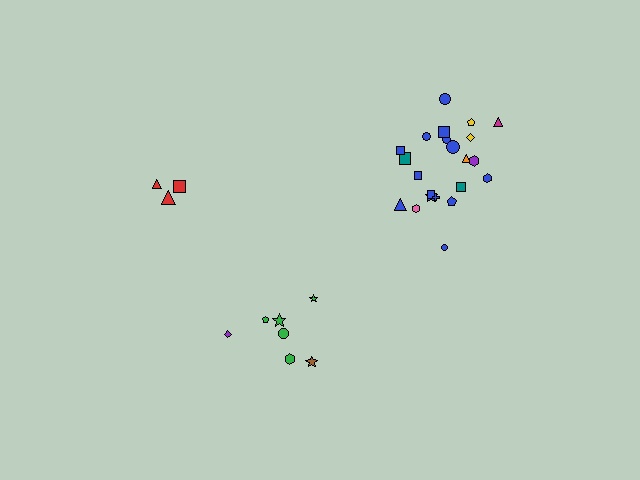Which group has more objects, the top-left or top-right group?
The top-right group.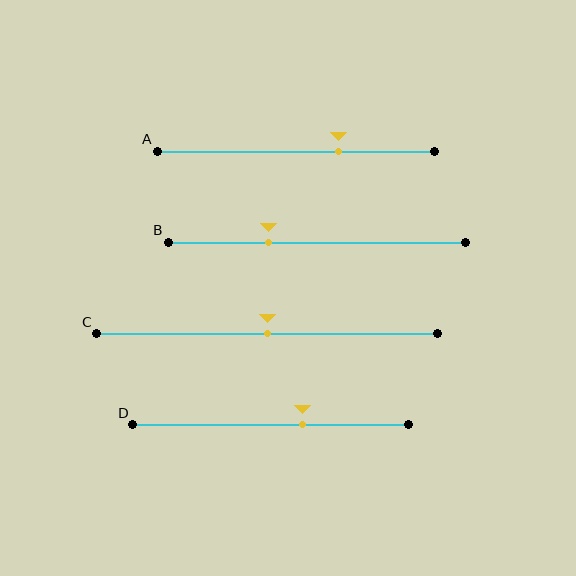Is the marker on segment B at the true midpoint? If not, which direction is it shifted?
No, the marker on segment B is shifted to the left by about 16% of the segment length.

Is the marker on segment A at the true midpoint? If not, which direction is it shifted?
No, the marker on segment A is shifted to the right by about 15% of the segment length.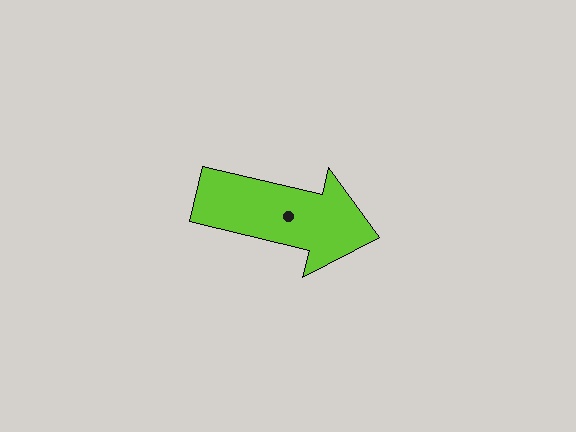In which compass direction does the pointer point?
East.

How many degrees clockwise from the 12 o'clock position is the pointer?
Approximately 103 degrees.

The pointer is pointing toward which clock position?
Roughly 3 o'clock.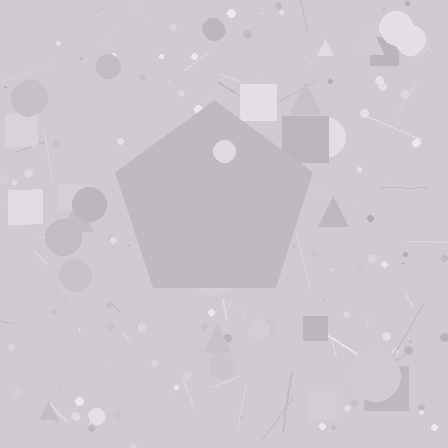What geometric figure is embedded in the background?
A pentagon is embedded in the background.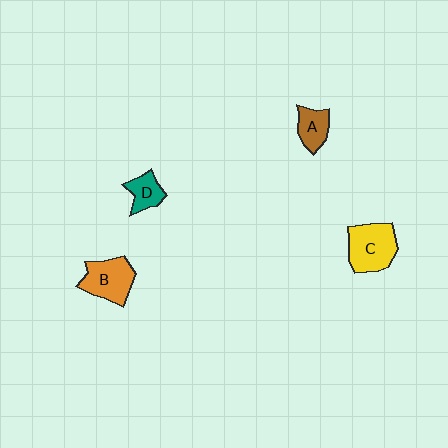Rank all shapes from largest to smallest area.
From largest to smallest: C (yellow), B (orange), A (brown), D (teal).